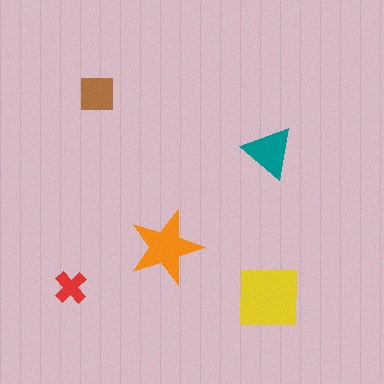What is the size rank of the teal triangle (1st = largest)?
3rd.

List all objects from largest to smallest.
The yellow square, the orange star, the teal triangle, the brown square, the red cross.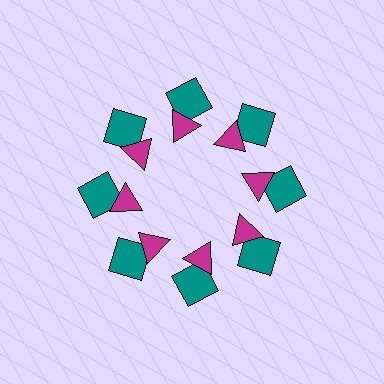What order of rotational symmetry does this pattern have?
This pattern has 8-fold rotational symmetry.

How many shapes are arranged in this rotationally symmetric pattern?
There are 16 shapes, arranged in 8 groups of 2.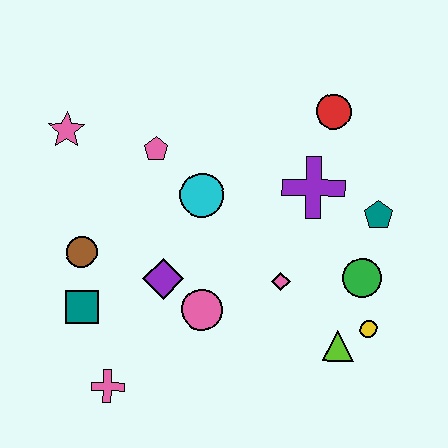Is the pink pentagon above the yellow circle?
Yes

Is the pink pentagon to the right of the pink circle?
No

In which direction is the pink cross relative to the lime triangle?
The pink cross is to the left of the lime triangle.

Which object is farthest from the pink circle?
The red circle is farthest from the pink circle.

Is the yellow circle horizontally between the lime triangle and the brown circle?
No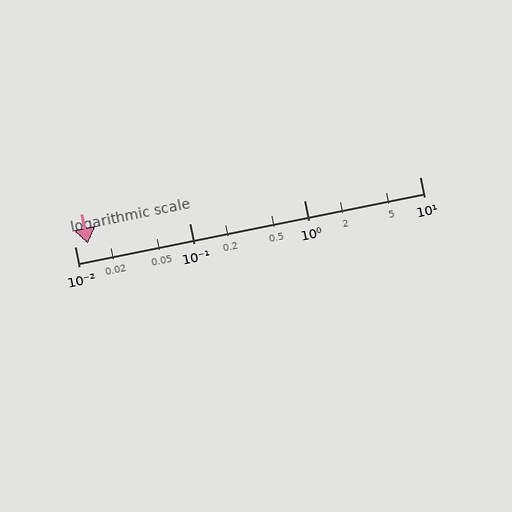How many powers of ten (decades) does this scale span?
The scale spans 3 decades, from 0.01 to 10.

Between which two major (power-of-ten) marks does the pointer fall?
The pointer is between 0.01 and 0.1.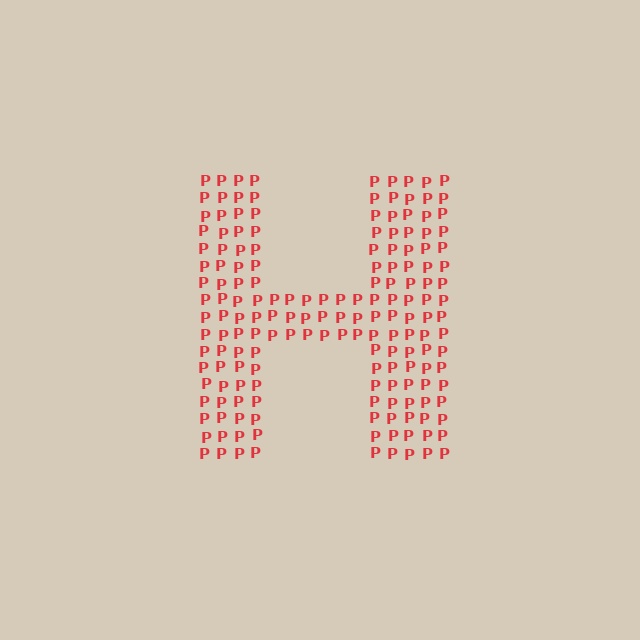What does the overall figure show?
The overall figure shows the letter H.